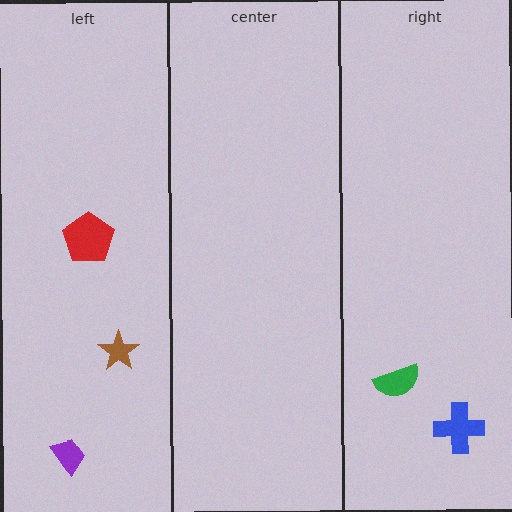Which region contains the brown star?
The left region.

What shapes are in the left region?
The brown star, the red pentagon, the purple trapezoid.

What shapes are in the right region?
The green semicircle, the blue cross.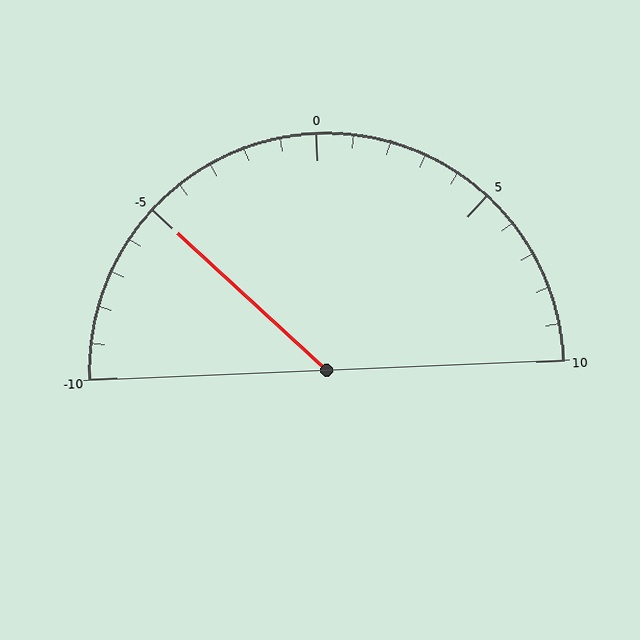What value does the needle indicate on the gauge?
The needle indicates approximately -5.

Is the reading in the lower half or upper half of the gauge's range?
The reading is in the lower half of the range (-10 to 10).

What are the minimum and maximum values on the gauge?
The gauge ranges from -10 to 10.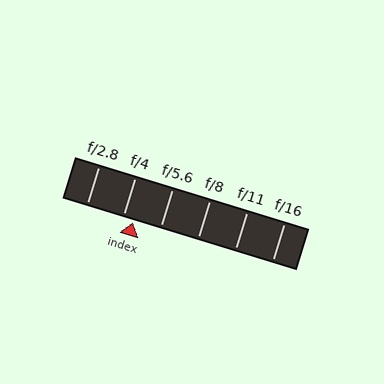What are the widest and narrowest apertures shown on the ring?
The widest aperture shown is f/2.8 and the narrowest is f/16.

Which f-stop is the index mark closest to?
The index mark is closest to f/4.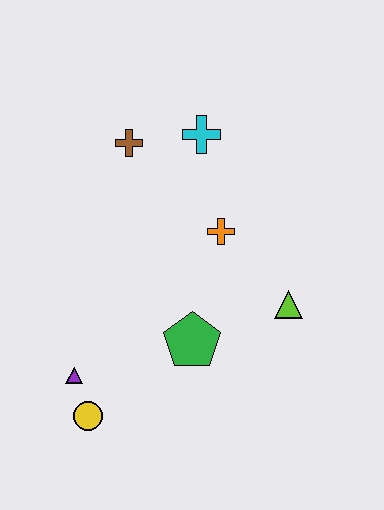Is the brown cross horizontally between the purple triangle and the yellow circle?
No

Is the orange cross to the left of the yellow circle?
No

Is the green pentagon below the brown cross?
Yes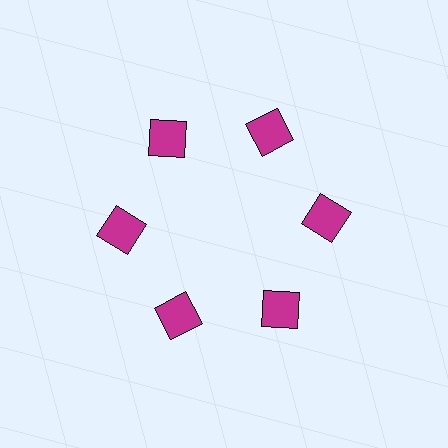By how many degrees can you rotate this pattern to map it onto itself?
The pattern maps onto itself every 60 degrees of rotation.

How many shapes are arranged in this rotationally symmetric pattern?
There are 6 shapes, arranged in 6 groups of 1.